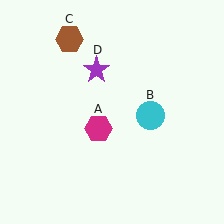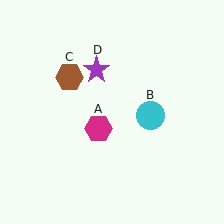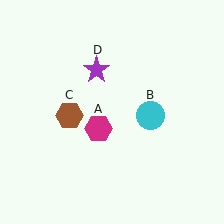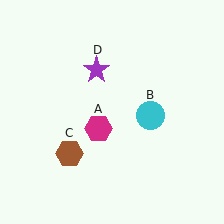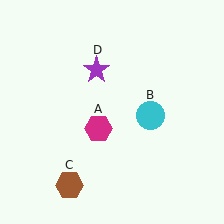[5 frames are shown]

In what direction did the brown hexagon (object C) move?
The brown hexagon (object C) moved down.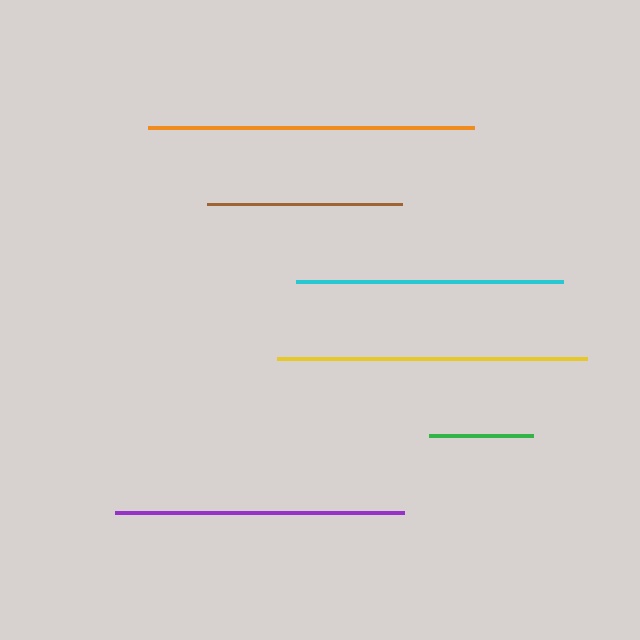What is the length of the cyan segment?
The cyan segment is approximately 267 pixels long.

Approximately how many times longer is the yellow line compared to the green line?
The yellow line is approximately 3.0 times the length of the green line.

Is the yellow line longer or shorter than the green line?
The yellow line is longer than the green line.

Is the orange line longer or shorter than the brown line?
The orange line is longer than the brown line.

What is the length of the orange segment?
The orange segment is approximately 326 pixels long.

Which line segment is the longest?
The orange line is the longest at approximately 326 pixels.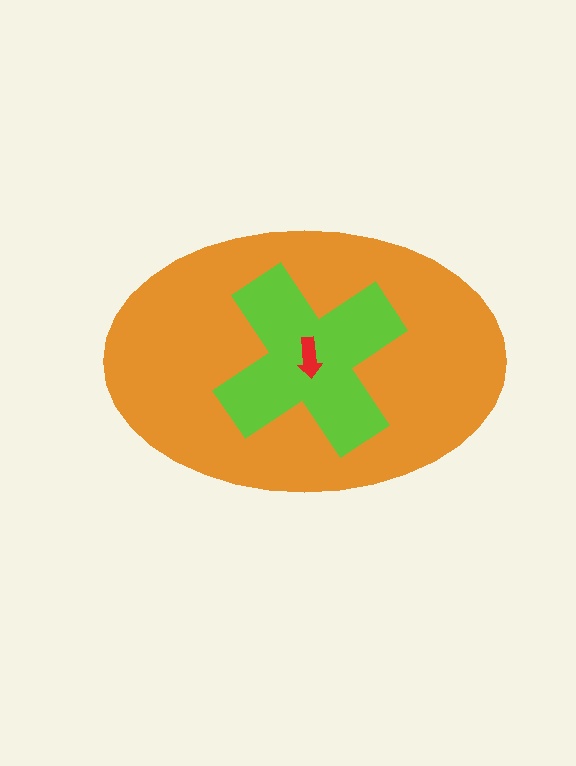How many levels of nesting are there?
3.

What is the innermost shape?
The red arrow.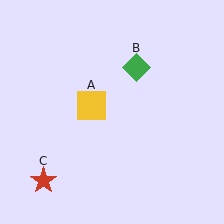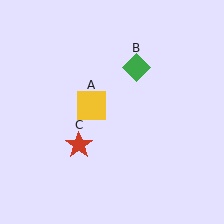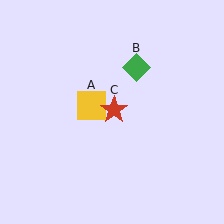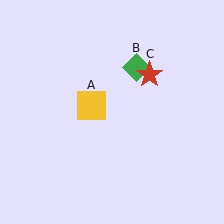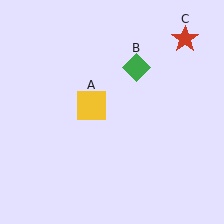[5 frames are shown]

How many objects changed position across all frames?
1 object changed position: red star (object C).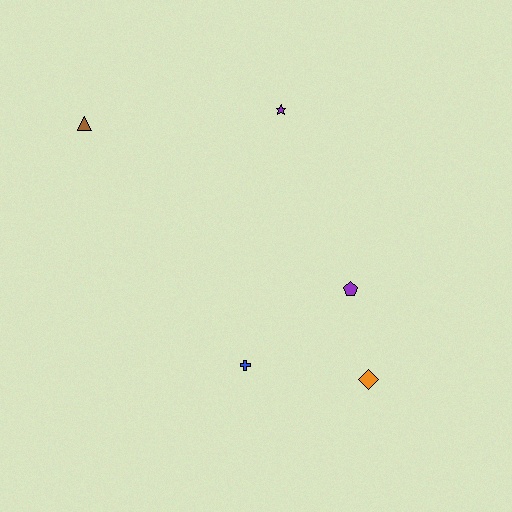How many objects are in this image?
There are 5 objects.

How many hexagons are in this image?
There are no hexagons.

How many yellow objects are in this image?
There are no yellow objects.